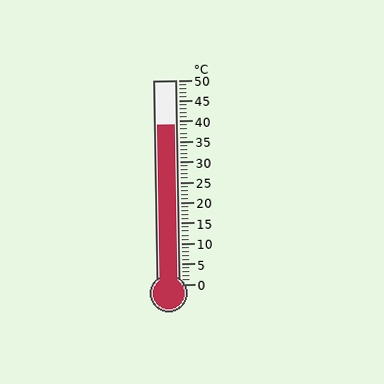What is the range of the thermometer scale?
The thermometer scale ranges from 0°C to 50°C.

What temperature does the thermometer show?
The thermometer shows approximately 39°C.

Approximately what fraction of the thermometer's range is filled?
The thermometer is filled to approximately 80% of its range.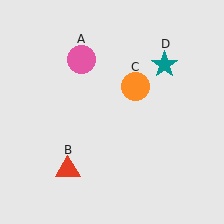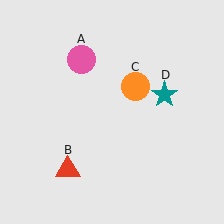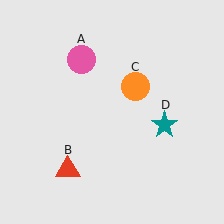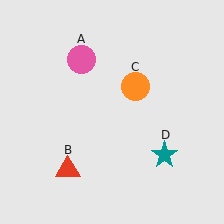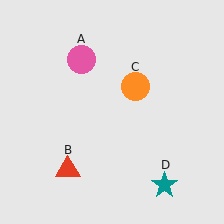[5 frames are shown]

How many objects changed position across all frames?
1 object changed position: teal star (object D).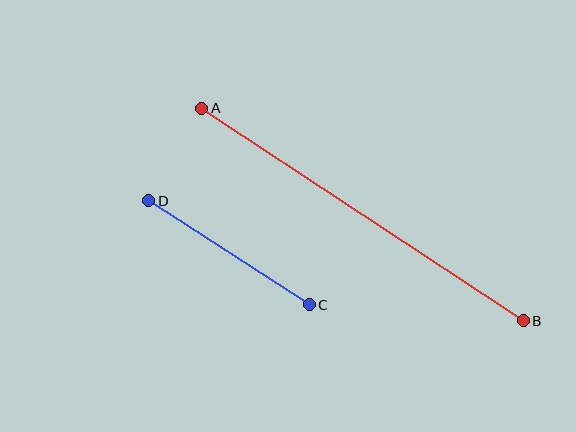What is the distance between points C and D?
The distance is approximately 191 pixels.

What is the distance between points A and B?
The distance is approximately 385 pixels.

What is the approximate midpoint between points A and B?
The midpoint is at approximately (363, 215) pixels.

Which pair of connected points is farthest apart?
Points A and B are farthest apart.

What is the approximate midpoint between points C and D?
The midpoint is at approximately (229, 253) pixels.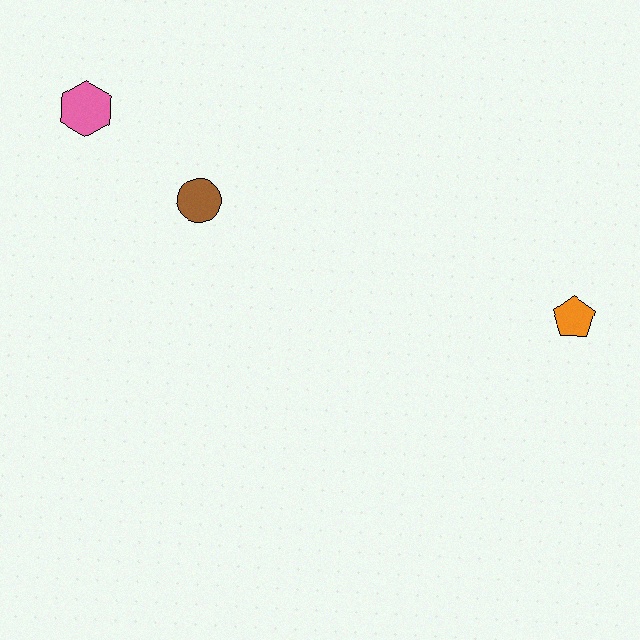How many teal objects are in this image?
There are no teal objects.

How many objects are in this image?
There are 3 objects.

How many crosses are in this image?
There are no crosses.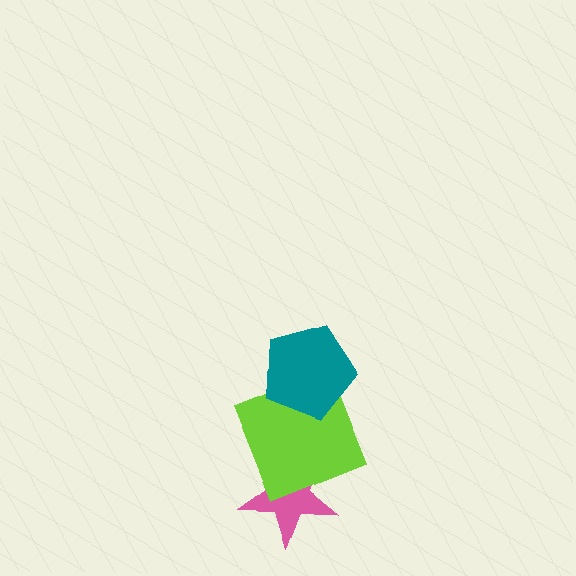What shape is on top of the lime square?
The teal pentagon is on top of the lime square.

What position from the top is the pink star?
The pink star is 3rd from the top.